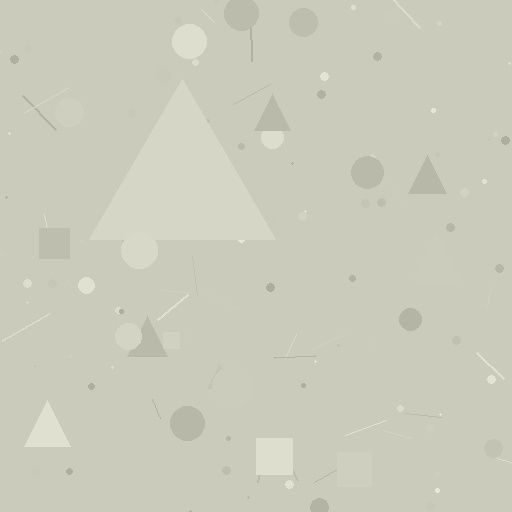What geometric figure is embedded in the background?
A triangle is embedded in the background.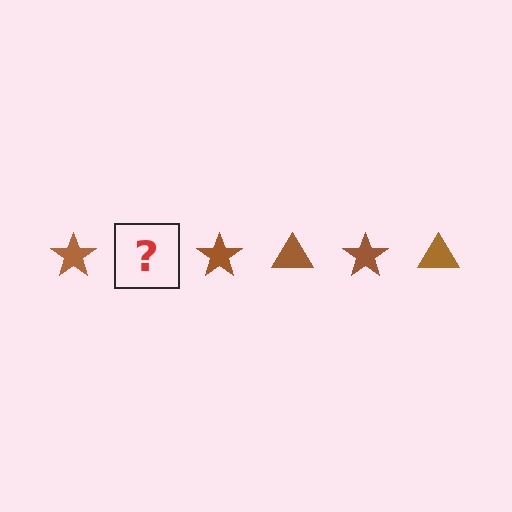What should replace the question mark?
The question mark should be replaced with a brown triangle.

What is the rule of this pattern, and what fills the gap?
The rule is that the pattern cycles through star, triangle shapes in brown. The gap should be filled with a brown triangle.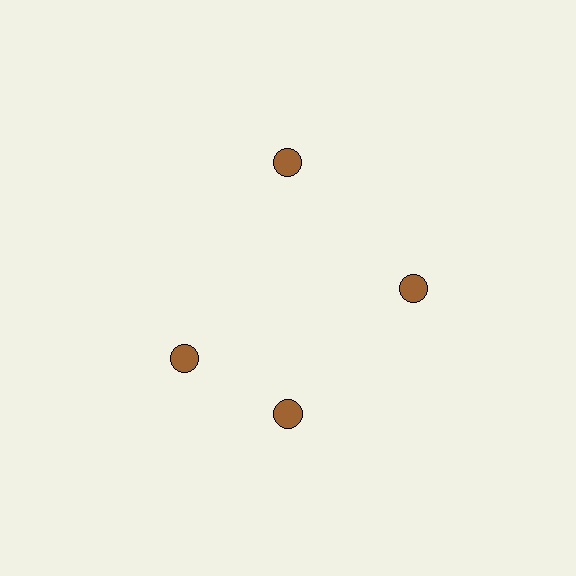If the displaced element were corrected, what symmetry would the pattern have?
It would have 4-fold rotational symmetry — the pattern would map onto itself every 90 degrees.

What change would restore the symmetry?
The symmetry would be restored by rotating it back into even spacing with its neighbors so that all 4 circles sit at equal angles and equal distance from the center.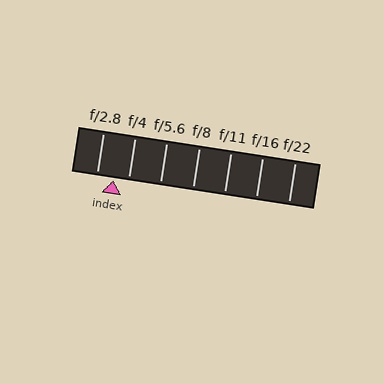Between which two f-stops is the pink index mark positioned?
The index mark is between f/2.8 and f/4.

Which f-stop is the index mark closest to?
The index mark is closest to f/4.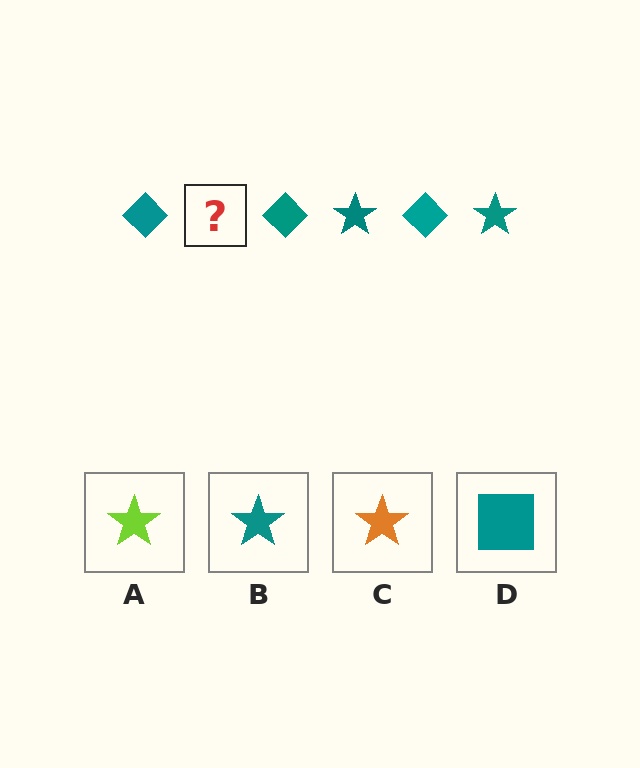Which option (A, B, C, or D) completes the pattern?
B.